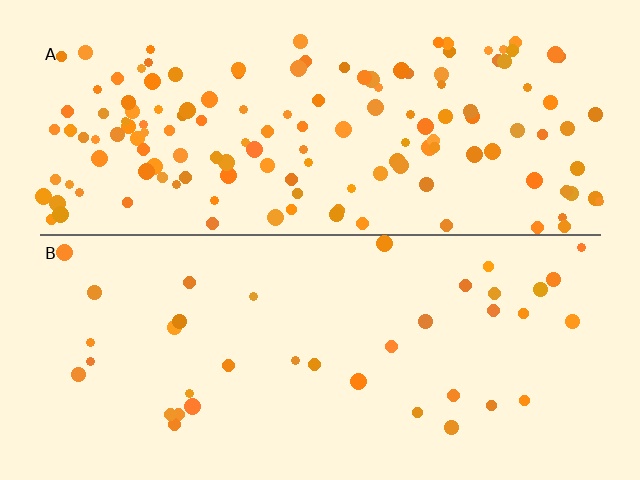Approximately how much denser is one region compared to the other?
Approximately 3.8× — region A over region B.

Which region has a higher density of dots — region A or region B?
A (the top).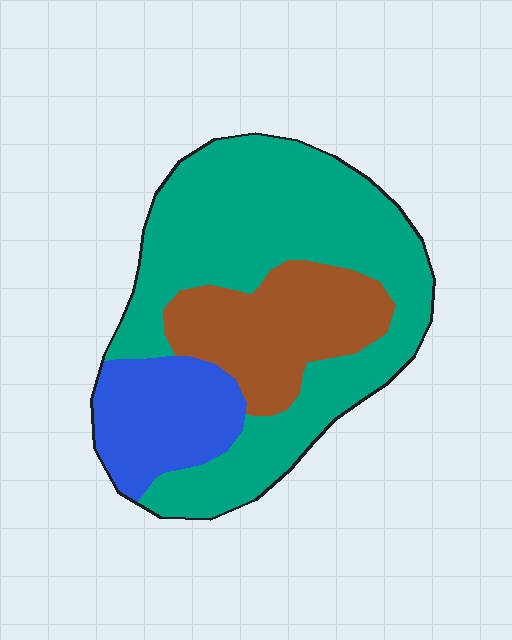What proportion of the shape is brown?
Brown covers about 25% of the shape.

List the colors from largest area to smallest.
From largest to smallest: teal, brown, blue.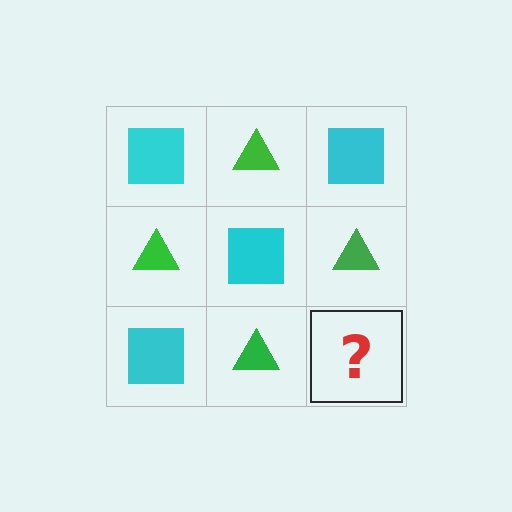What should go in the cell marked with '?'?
The missing cell should contain a cyan square.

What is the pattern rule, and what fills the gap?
The rule is that it alternates cyan square and green triangle in a checkerboard pattern. The gap should be filled with a cyan square.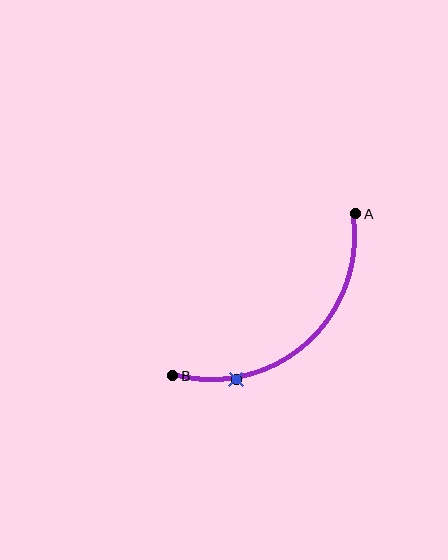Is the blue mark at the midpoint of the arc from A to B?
No. The blue mark lies on the arc but is closer to endpoint B. The arc midpoint would be at the point on the curve equidistant along the arc from both A and B.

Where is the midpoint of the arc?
The arc midpoint is the point on the curve farthest from the straight line joining A and B. It sits below and to the right of that line.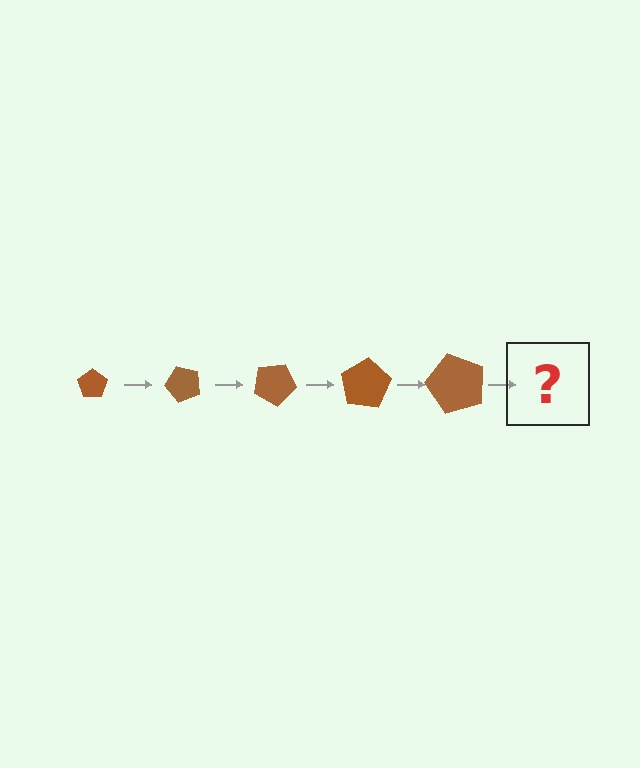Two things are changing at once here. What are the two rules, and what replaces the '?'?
The two rules are that the pentagon grows larger each step and it rotates 50 degrees each step. The '?' should be a pentagon, larger than the previous one and rotated 250 degrees from the start.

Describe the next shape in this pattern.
It should be a pentagon, larger than the previous one and rotated 250 degrees from the start.